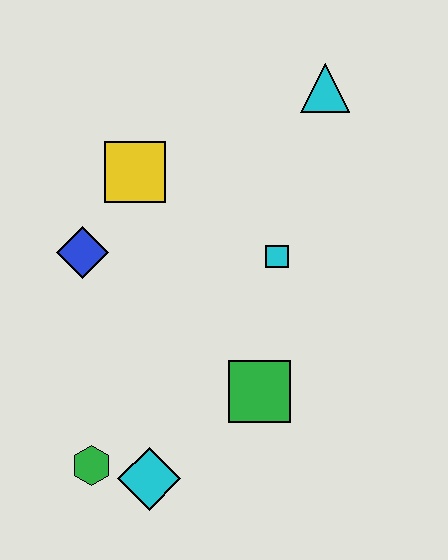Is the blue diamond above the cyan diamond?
Yes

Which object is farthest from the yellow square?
The cyan diamond is farthest from the yellow square.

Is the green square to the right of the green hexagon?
Yes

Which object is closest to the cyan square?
The green square is closest to the cyan square.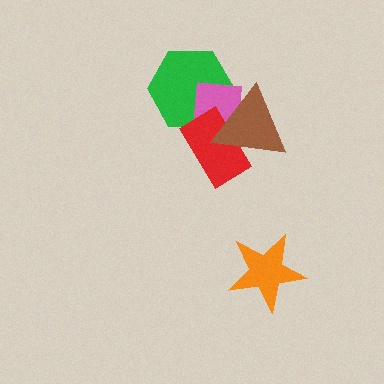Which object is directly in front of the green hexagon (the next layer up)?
The pink square is directly in front of the green hexagon.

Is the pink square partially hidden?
Yes, it is partially covered by another shape.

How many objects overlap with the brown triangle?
3 objects overlap with the brown triangle.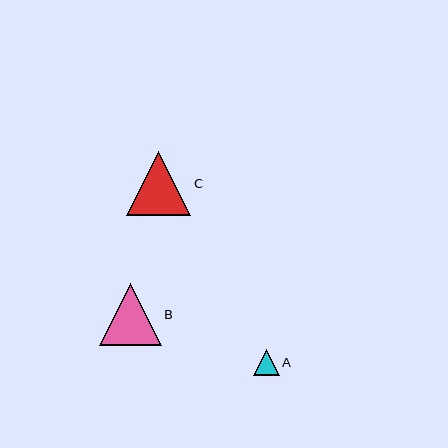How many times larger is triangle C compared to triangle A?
Triangle C is approximately 2.5 times the size of triangle A.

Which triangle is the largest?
Triangle C is the largest with a size of approximately 64 pixels.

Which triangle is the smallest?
Triangle A is the smallest with a size of approximately 25 pixels.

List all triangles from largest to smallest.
From largest to smallest: C, B, A.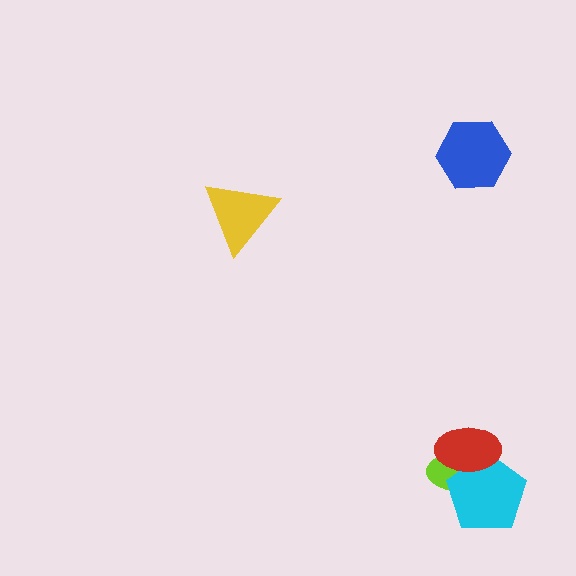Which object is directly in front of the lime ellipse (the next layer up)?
The cyan pentagon is directly in front of the lime ellipse.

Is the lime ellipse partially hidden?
Yes, it is partially covered by another shape.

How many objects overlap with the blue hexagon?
0 objects overlap with the blue hexagon.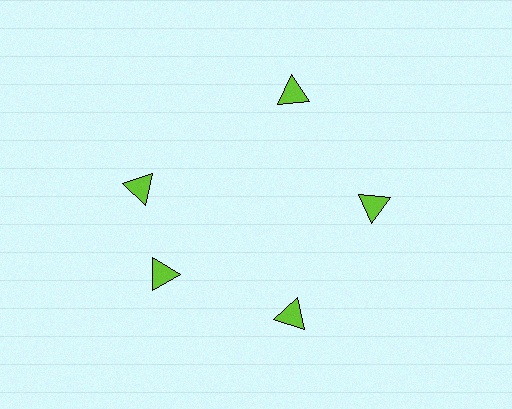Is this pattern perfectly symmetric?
No. The 5 lime triangles are arranged in a ring, but one element near the 10 o'clock position is rotated out of alignment along the ring, breaking the 5-fold rotational symmetry.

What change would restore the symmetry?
The symmetry would be restored by rotating it back into even spacing with its neighbors so that all 5 triangles sit at equal angles and equal distance from the center.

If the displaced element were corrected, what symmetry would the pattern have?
It would have 5-fold rotational symmetry — the pattern would map onto itself every 72 degrees.